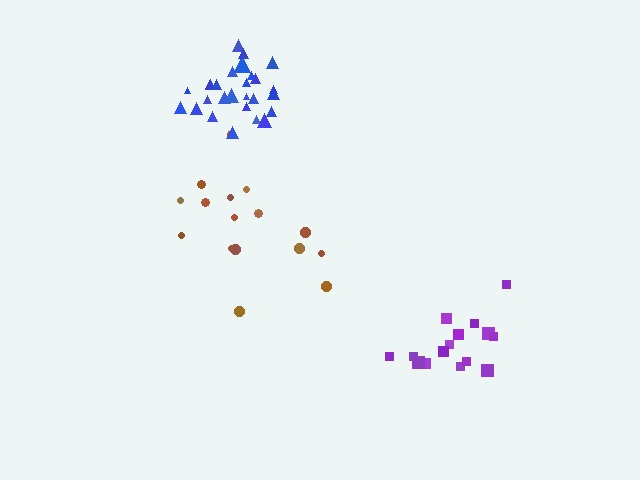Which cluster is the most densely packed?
Blue.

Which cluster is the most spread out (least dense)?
Brown.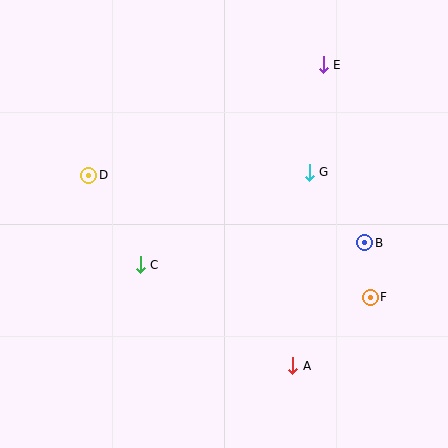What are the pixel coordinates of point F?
Point F is at (370, 297).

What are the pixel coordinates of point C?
Point C is at (140, 265).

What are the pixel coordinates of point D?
Point D is at (89, 175).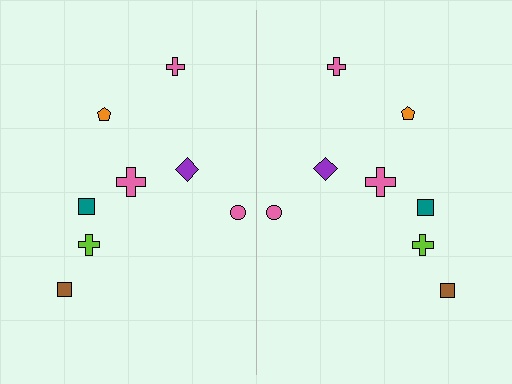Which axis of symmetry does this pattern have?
The pattern has a vertical axis of symmetry running through the center of the image.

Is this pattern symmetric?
Yes, this pattern has bilateral (reflection) symmetry.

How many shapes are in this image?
There are 16 shapes in this image.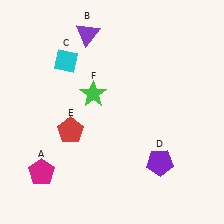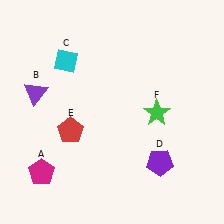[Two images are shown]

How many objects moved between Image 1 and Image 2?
2 objects moved between the two images.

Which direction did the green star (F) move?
The green star (F) moved right.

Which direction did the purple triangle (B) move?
The purple triangle (B) moved down.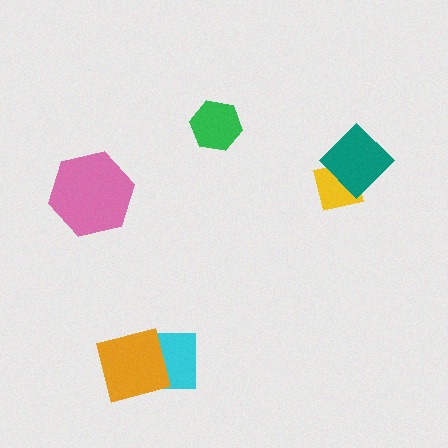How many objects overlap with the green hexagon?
0 objects overlap with the green hexagon.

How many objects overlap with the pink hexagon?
0 objects overlap with the pink hexagon.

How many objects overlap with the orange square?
1 object overlaps with the orange square.